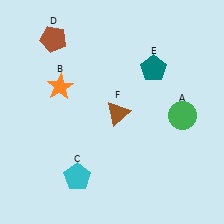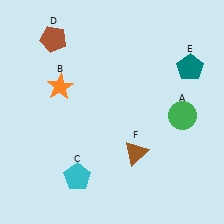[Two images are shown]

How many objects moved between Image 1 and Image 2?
2 objects moved between the two images.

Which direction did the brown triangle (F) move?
The brown triangle (F) moved down.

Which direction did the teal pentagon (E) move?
The teal pentagon (E) moved right.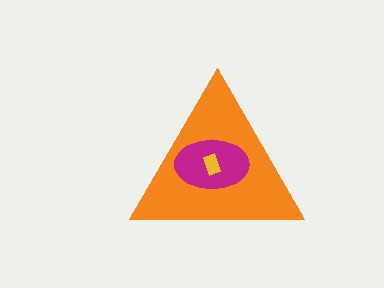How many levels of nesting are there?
3.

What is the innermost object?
The yellow rectangle.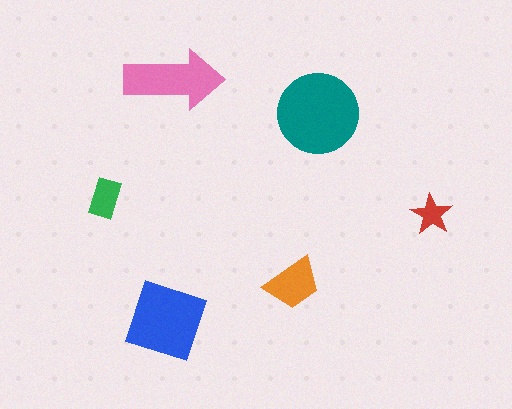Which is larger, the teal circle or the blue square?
The teal circle.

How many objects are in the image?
There are 6 objects in the image.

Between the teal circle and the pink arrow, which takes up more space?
The teal circle.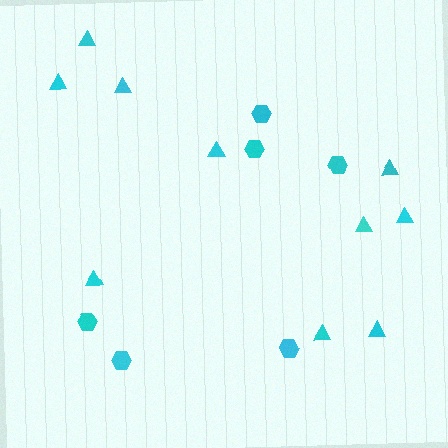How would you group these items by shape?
There are 2 groups: one group of hexagons (6) and one group of triangles (10).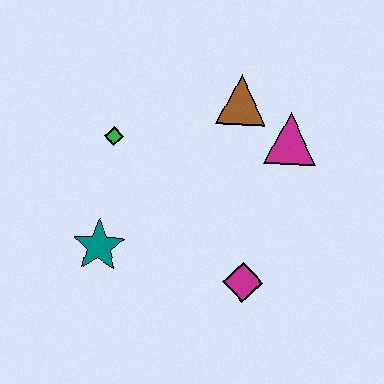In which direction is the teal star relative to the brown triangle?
The teal star is below the brown triangle.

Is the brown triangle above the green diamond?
Yes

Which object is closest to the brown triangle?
The magenta triangle is closest to the brown triangle.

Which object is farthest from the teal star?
The magenta triangle is farthest from the teal star.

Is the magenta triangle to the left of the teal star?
No